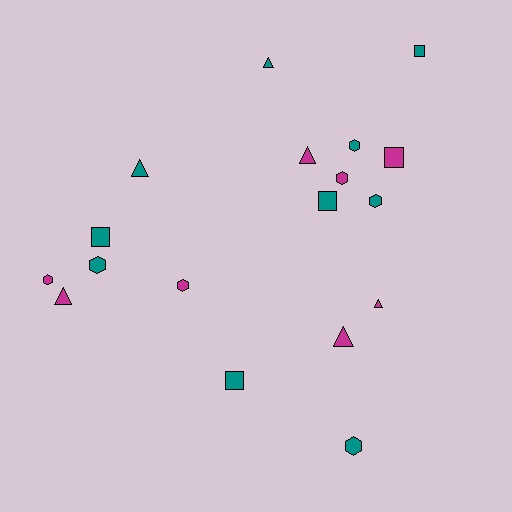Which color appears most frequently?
Teal, with 10 objects.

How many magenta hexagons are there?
There are 3 magenta hexagons.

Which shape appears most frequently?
Hexagon, with 7 objects.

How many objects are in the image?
There are 18 objects.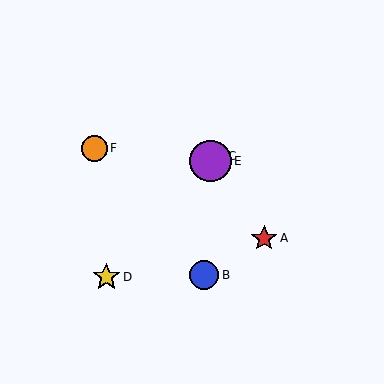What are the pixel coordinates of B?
Object B is at (204, 275).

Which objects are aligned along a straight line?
Objects C, D, E are aligned along a straight line.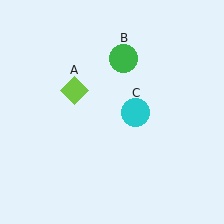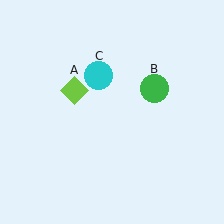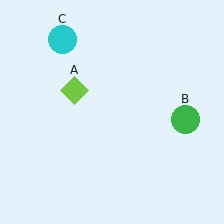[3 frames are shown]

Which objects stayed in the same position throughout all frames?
Lime diamond (object A) remained stationary.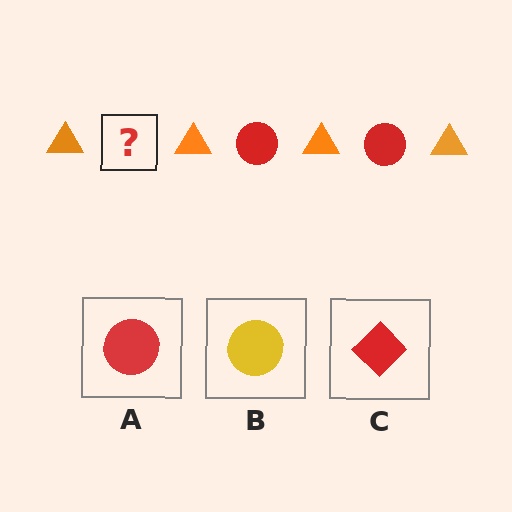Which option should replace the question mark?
Option A.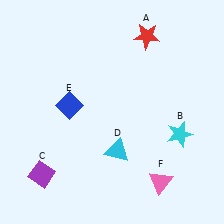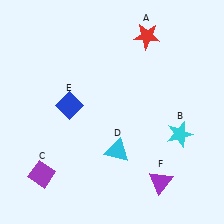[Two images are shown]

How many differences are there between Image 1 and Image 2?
There is 1 difference between the two images.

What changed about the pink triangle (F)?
In Image 1, F is pink. In Image 2, it changed to purple.